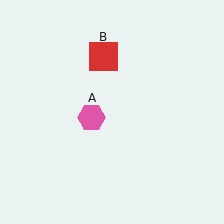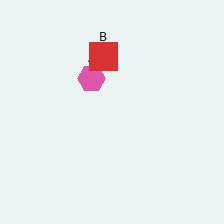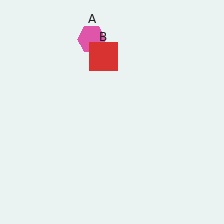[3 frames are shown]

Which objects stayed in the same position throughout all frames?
Red square (object B) remained stationary.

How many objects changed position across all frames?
1 object changed position: pink hexagon (object A).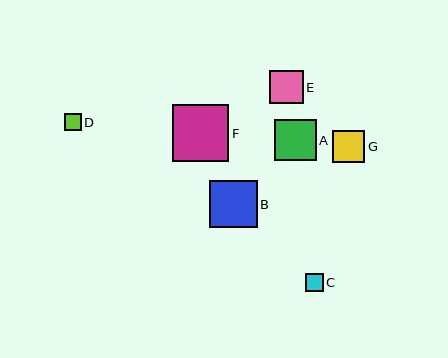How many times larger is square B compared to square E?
Square B is approximately 1.4 times the size of square E.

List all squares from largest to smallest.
From largest to smallest: F, B, A, E, G, C, D.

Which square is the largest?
Square F is the largest with a size of approximately 57 pixels.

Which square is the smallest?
Square D is the smallest with a size of approximately 17 pixels.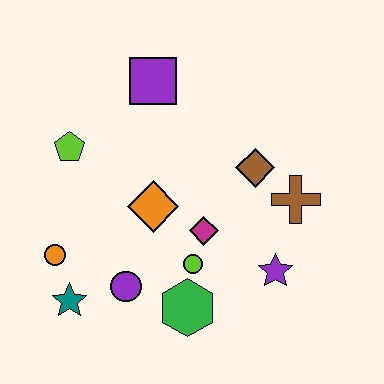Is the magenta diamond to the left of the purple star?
Yes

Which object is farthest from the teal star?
The brown cross is farthest from the teal star.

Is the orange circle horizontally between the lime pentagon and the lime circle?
No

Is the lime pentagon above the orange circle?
Yes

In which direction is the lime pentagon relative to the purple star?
The lime pentagon is to the left of the purple star.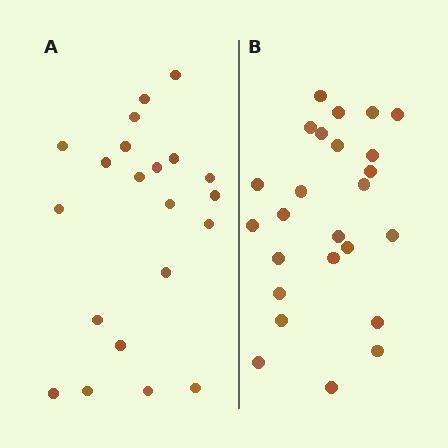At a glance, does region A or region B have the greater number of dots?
Region B (the right region) has more dots.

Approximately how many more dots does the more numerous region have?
Region B has about 4 more dots than region A.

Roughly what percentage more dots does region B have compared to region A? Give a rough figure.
About 20% more.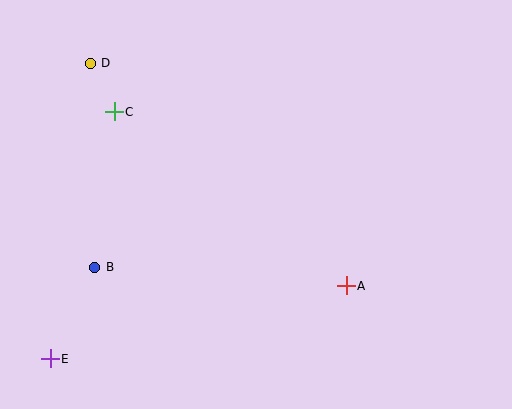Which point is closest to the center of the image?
Point A at (346, 286) is closest to the center.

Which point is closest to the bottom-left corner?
Point E is closest to the bottom-left corner.